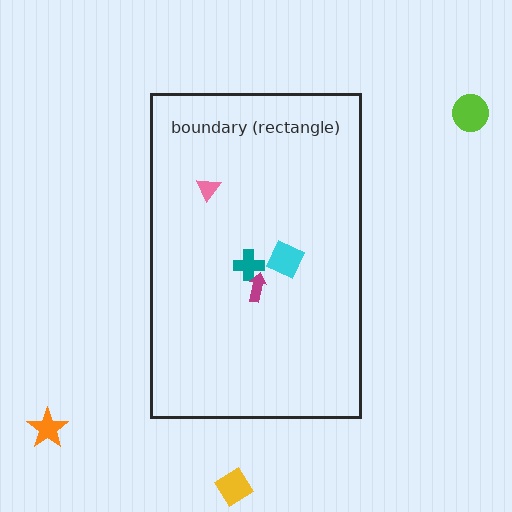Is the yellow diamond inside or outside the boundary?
Outside.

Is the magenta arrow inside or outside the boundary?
Inside.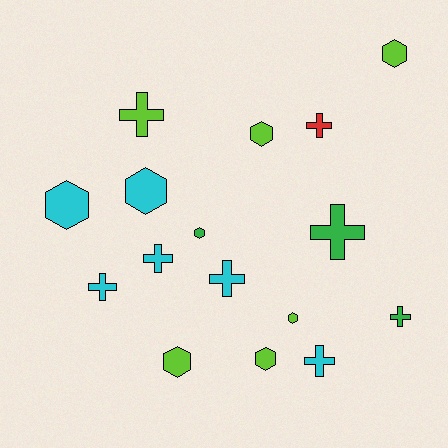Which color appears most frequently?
Lime, with 6 objects.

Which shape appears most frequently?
Hexagon, with 8 objects.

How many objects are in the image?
There are 16 objects.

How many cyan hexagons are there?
There are 2 cyan hexagons.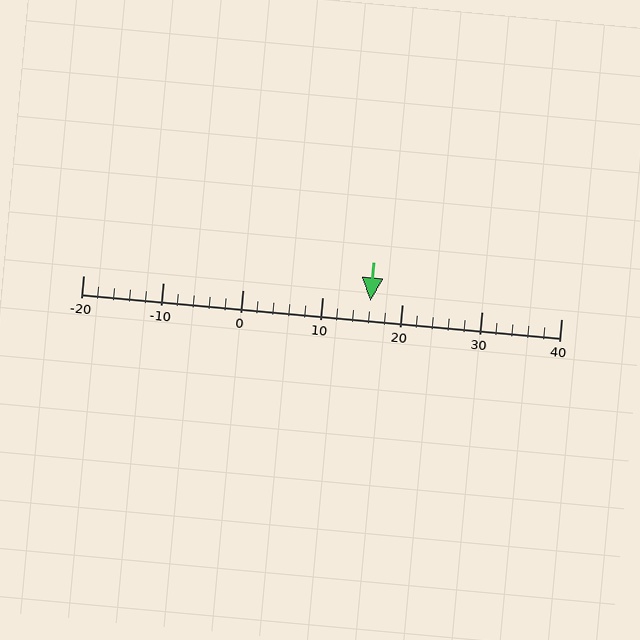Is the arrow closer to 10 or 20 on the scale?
The arrow is closer to 20.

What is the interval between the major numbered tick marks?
The major tick marks are spaced 10 units apart.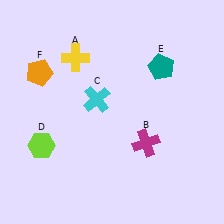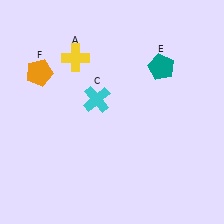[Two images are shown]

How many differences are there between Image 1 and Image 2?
There are 2 differences between the two images.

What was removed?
The magenta cross (B), the lime hexagon (D) were removed in Image 2.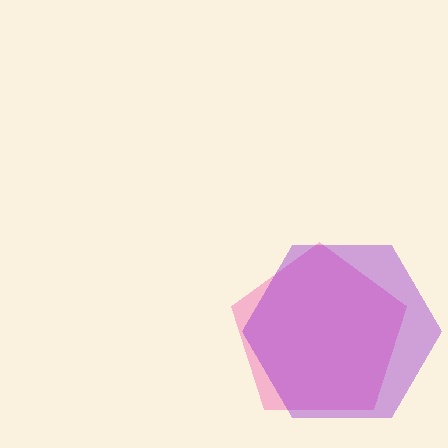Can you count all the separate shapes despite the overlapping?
Yes, there are 2 separate shapes.